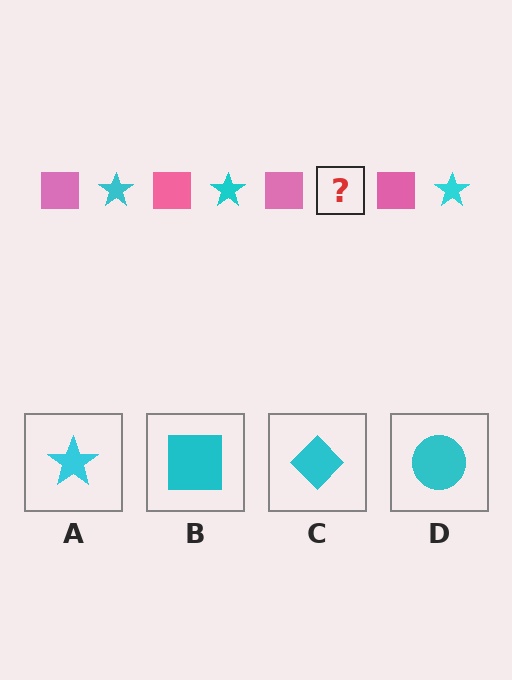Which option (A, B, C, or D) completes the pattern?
A.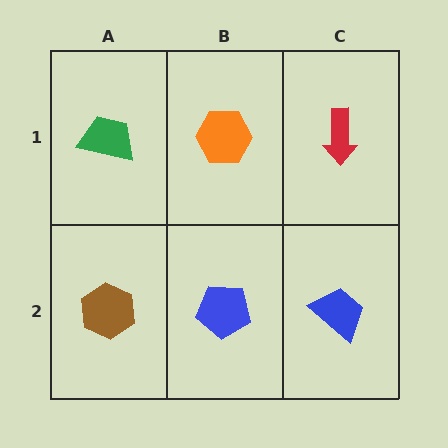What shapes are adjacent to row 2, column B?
An orange hexagon (row 1, column B), a brown hexagon (row 2, column A), a blue trapezoid (row 2, column C).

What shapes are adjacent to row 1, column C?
A blue trapezoid (row 2, column C), an orange hexagon (row 1, column B).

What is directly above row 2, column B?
An orange hexagon.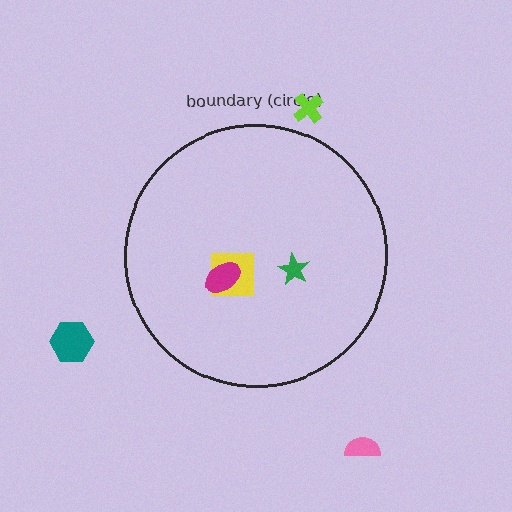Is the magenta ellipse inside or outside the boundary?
Inside.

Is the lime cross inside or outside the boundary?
Outside.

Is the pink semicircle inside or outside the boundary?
Outside.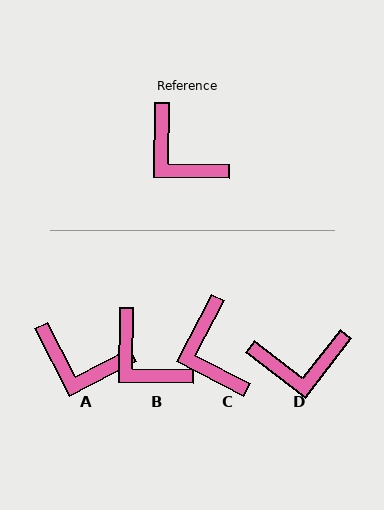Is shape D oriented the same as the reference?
No, it is off by about 53 degrees.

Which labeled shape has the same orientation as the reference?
B.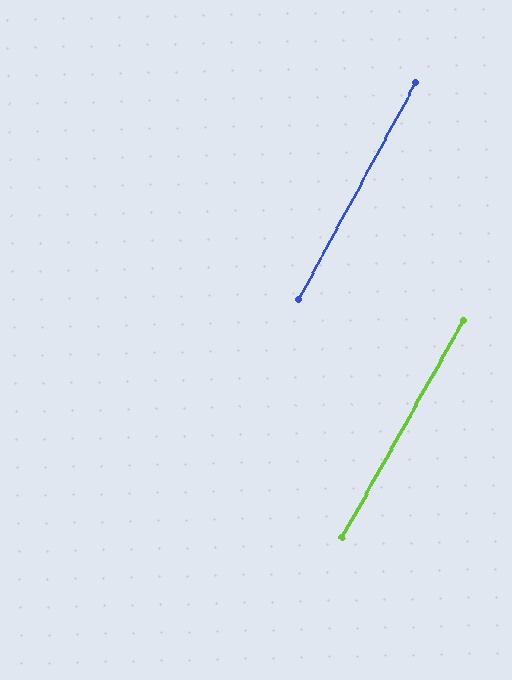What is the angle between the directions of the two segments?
Approximately 1 degree.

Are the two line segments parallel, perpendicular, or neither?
Parallel — their directions differ by only 0.7°.